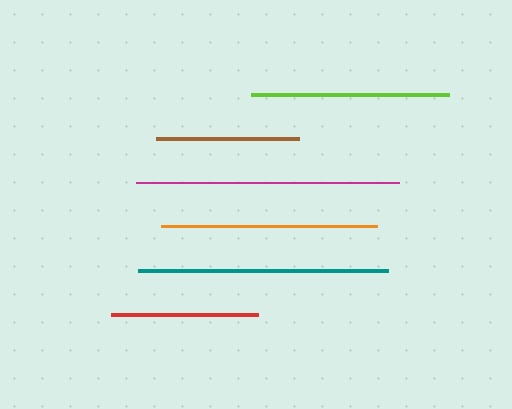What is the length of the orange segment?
The orange segment is approximately 216 pixels long.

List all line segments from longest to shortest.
From longest to shortest: magenta, teal, orange, lime, red, brown.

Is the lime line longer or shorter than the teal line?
The teal line is longer than the lime line.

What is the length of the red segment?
The red segment is approximately 147 pixels long.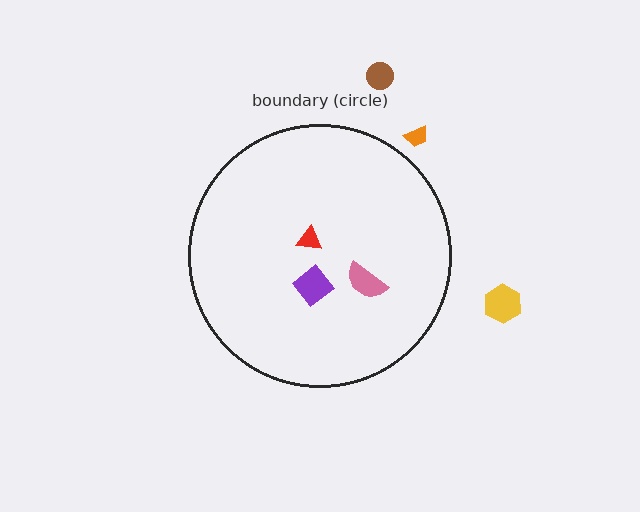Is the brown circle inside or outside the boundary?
Outside.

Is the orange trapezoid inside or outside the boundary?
Outside.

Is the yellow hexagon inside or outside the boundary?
Outside.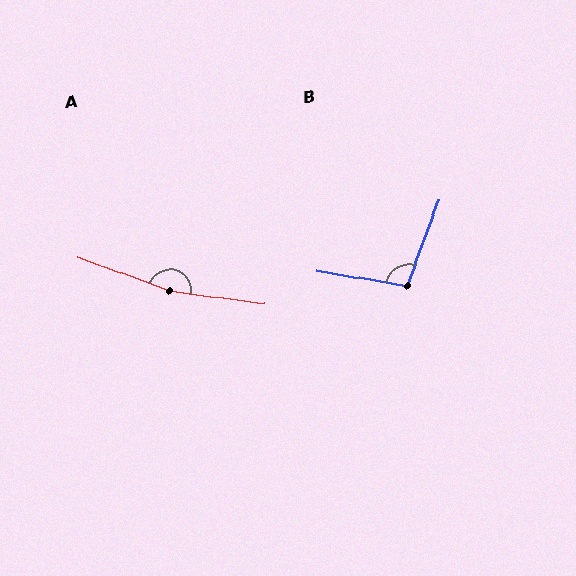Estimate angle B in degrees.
Approximately 101 degrees.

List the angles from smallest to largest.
B (101°), A (168°).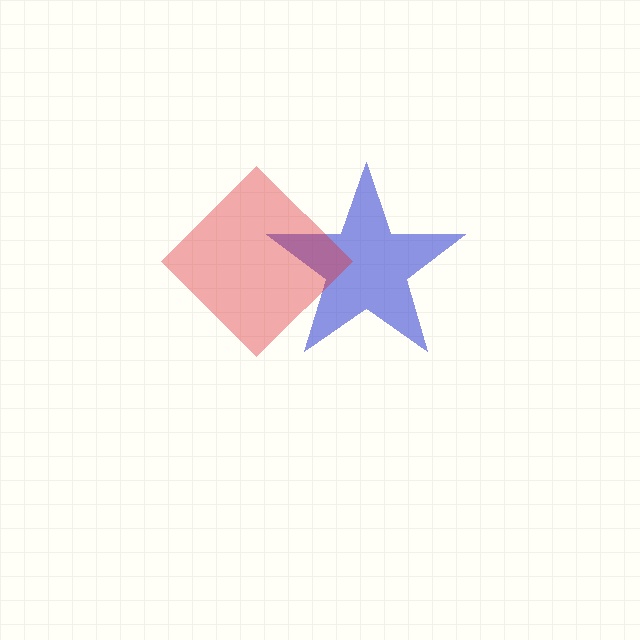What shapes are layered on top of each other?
The layered shapes are: a blue star, a red diamond.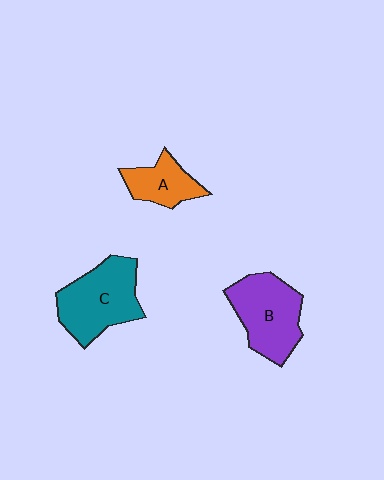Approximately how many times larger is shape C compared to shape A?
Approximately 1.8 times.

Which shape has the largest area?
Shape C (teal).